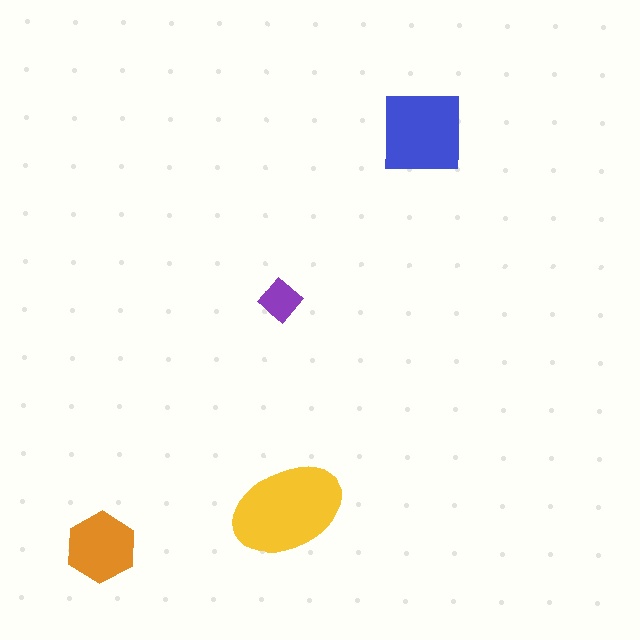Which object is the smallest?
The purple diamond.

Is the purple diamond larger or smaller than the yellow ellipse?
Smaller.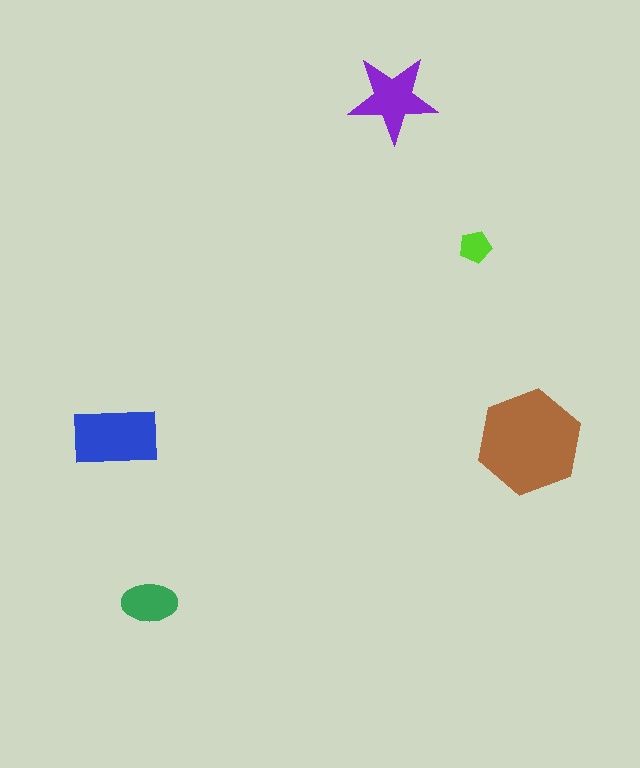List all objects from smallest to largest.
The lime pentagon, the green ellipse, the purple star, the blue rectangle, the brown hexagon.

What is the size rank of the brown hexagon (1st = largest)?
1st.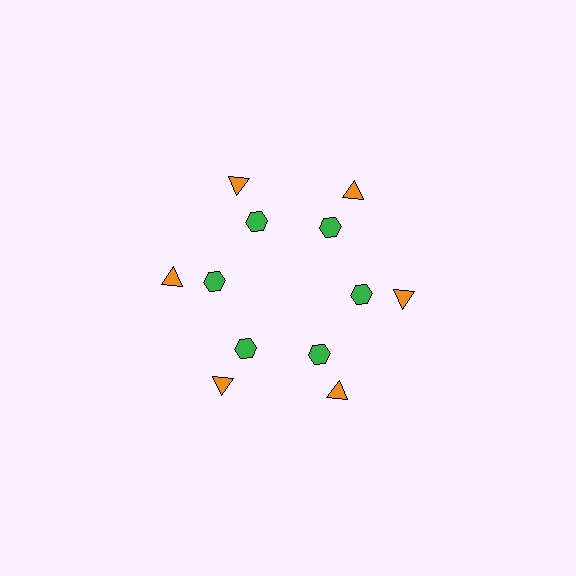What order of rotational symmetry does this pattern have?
This pattern has 6-fold rotational symmetry.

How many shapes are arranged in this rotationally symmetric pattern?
There are 12 shapes, arranged in 6 groups of 2.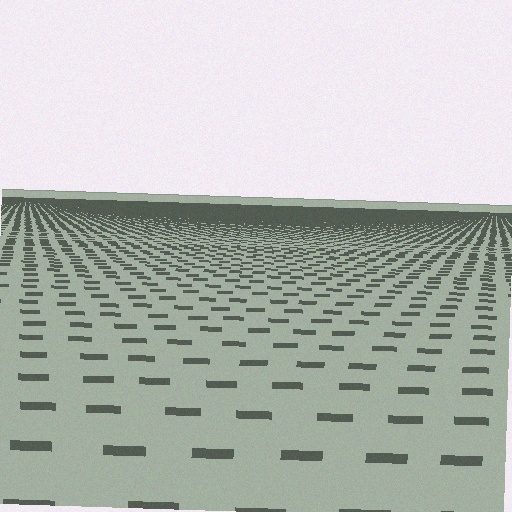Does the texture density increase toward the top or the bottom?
Density increases toward the top.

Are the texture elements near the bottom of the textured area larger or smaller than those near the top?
Larger. Near the bottom, elements are closer to the viewer and appear at a bigger on-screen size.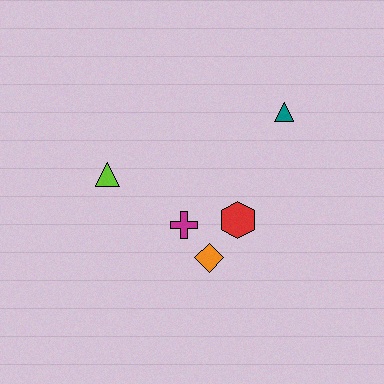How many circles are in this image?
There are no circles.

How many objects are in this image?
There are 5 objects.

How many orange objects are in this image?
There is 1 orange object.